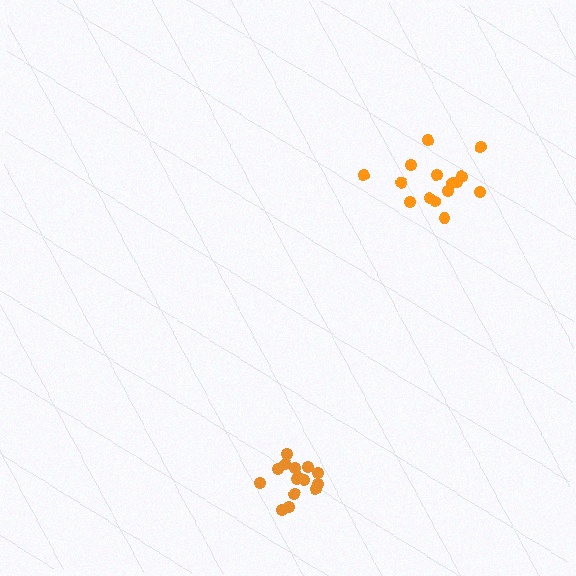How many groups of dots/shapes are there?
There are 2 groups.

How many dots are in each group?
Group 1: 15 dots, Group 2: 15 dots (30 total).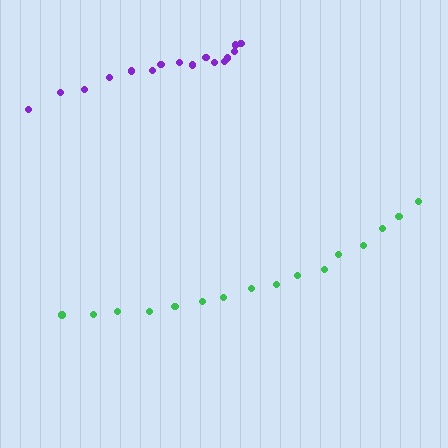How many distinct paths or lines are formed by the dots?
There are 2 distinct paths.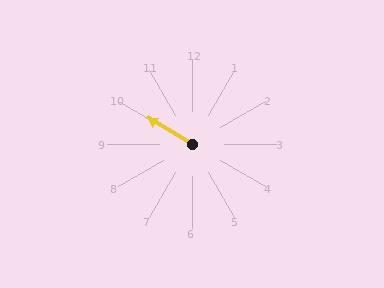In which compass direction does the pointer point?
Northwest.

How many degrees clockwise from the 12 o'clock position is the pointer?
Approximately 300 degrees.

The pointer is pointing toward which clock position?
Roughly 10 o'clock.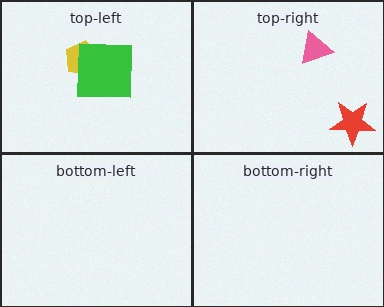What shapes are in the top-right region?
The pink triangle, the red star.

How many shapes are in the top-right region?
2.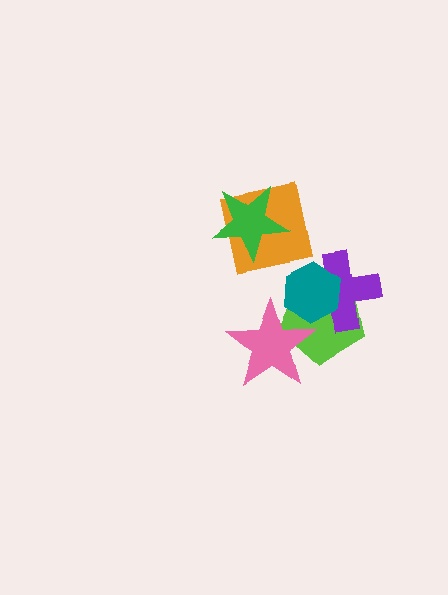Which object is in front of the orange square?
The green star is in front of the orange square.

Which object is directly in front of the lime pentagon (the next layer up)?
The pink star is directly in front of the lime pentagon.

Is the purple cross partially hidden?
Yes, it is partially covered by another shape.